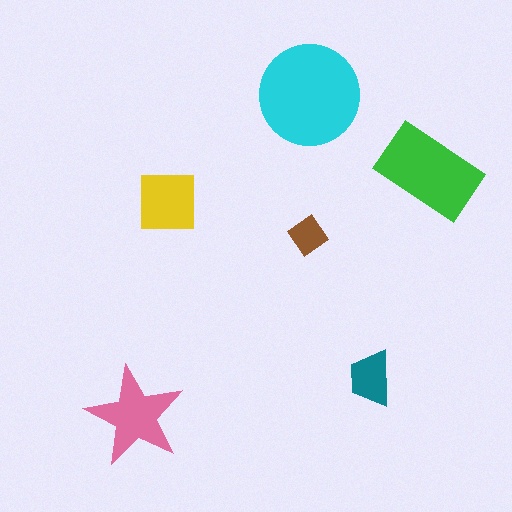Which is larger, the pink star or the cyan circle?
The cyan circle.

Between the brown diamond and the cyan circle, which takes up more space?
The cyan circle.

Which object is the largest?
The cyan circle.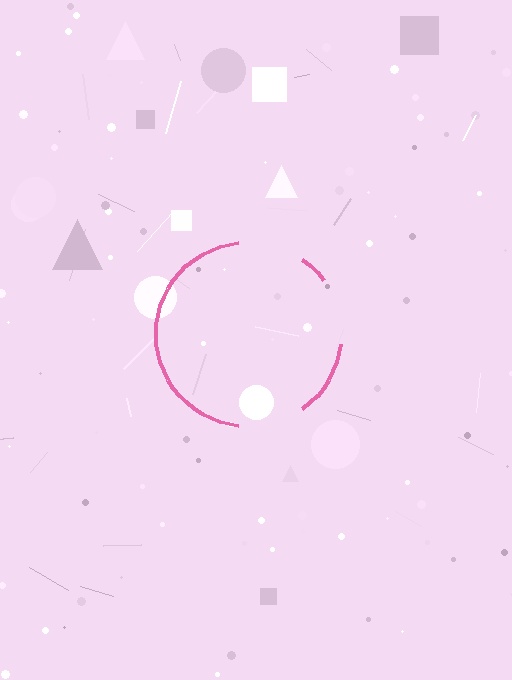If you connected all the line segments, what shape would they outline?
They would outline a circle.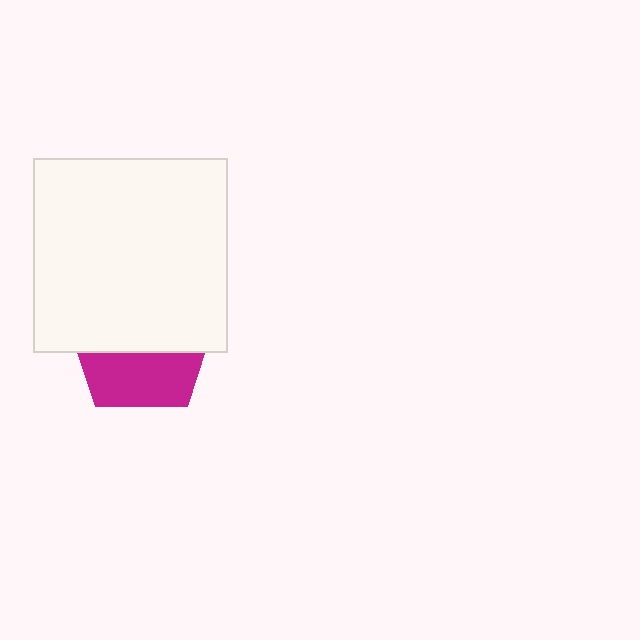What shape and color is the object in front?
The object in front is a white square.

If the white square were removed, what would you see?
You would see the complete magenta pentagon.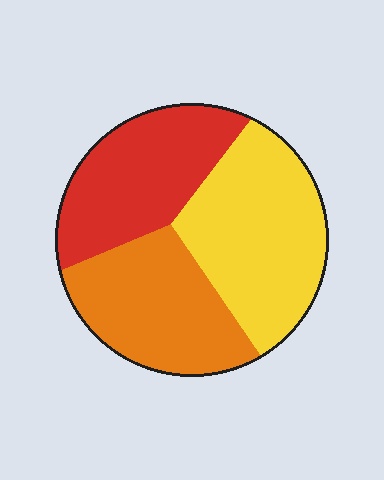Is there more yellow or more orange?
Yellow.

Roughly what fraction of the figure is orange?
Orange covers around 30% of the figure.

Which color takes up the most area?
Yellow, at roughly 40%.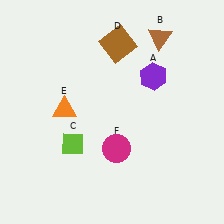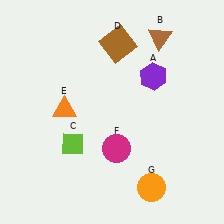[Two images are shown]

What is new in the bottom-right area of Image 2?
An orange circle (G) was added in the bottom-right area of Image 2.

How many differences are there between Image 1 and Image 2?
There is 1 difference between the two images.